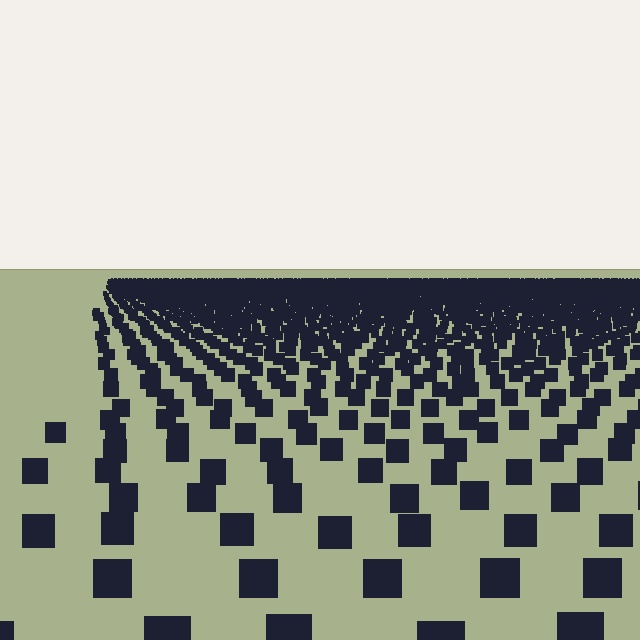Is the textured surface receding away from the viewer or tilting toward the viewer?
The surface is receding away from the viewer. Texture elements get smaller and denser toward the top.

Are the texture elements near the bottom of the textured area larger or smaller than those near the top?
Larger. Near the bottom, elements are closer to the viewer and appear at a bigger on-screen size.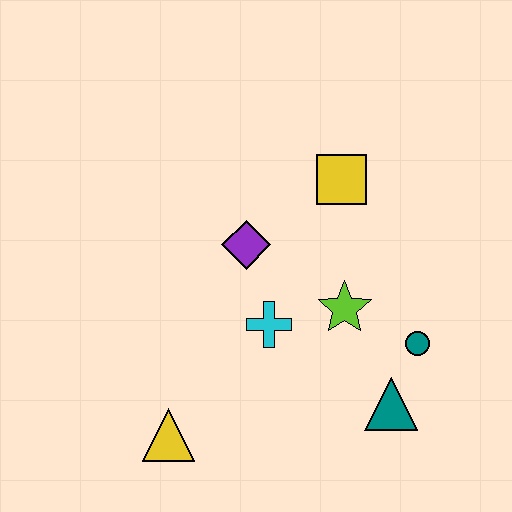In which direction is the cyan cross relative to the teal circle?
The cyan cross is to the left of the teal circle.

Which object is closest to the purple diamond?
The cyan cross is closest to the purple diamond.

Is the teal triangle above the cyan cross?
No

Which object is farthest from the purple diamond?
The teal triangle is farthest from the purple diamond.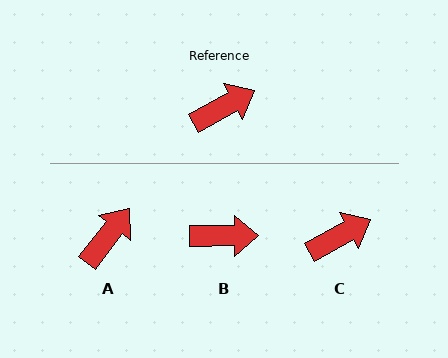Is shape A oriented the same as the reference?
No, it is off by about 24 degrees.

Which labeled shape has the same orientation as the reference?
C.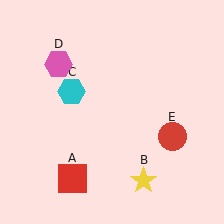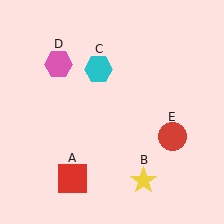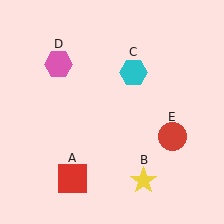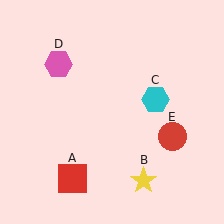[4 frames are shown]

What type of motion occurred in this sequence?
The cyan hexagon (object C) rotated clockwise around the center of the scene.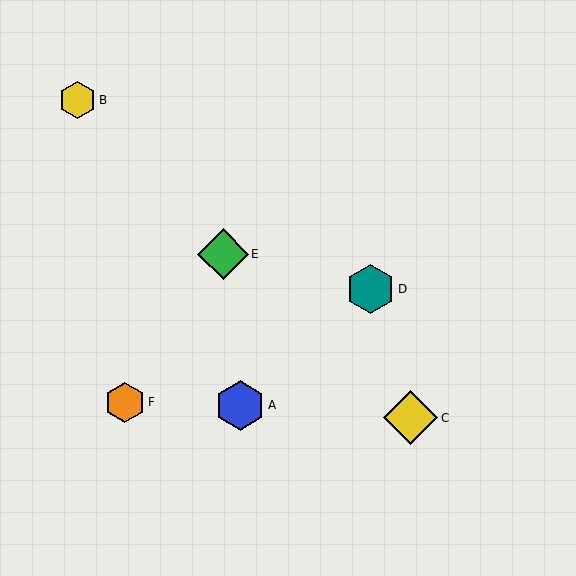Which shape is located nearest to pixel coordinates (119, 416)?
The orange hexagon (labeled F) at (125, 402) is nearest to that location.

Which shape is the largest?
The yellow diamond (labeled C) is the largest.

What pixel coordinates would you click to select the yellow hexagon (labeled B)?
Click at (78, 100) to select the yellow hexagon B.